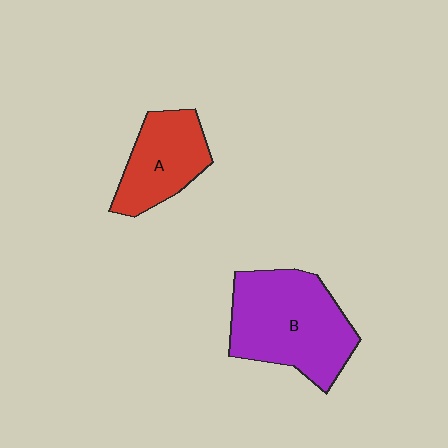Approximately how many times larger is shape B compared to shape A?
Approximately 1.6 times.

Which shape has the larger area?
Shape B (purple).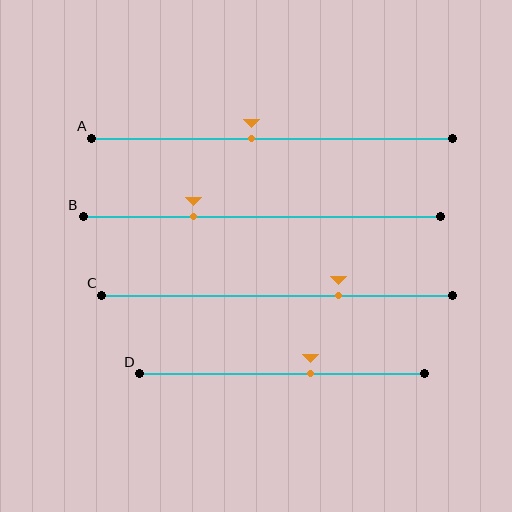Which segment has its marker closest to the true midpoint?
Segment A has its marker closest to the true midpoint.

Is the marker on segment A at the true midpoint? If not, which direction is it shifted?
No, the marker on segment A is shifted to the left by about 6% of the segment length.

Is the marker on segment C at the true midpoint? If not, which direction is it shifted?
No, the marker on segment C is shifted to the right by about 18% of the segment length.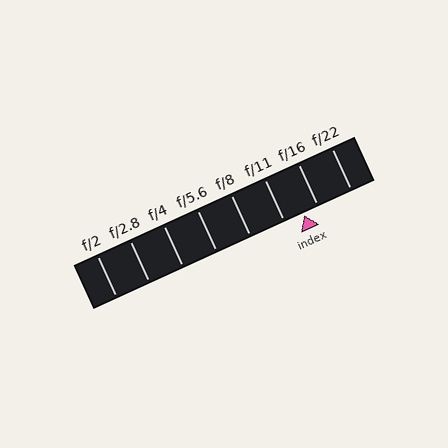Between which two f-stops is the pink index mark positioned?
The index mark is between f/11 and f/16.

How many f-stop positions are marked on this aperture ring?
There are 8 f-stop positions marked.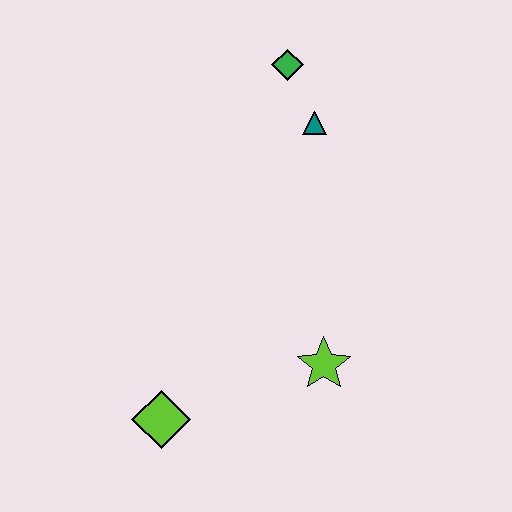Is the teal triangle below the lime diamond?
No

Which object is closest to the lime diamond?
The lime star is closest to the lime diamond.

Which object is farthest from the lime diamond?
The green diamond is farthest from the lime diamond.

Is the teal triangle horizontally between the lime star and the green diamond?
Yes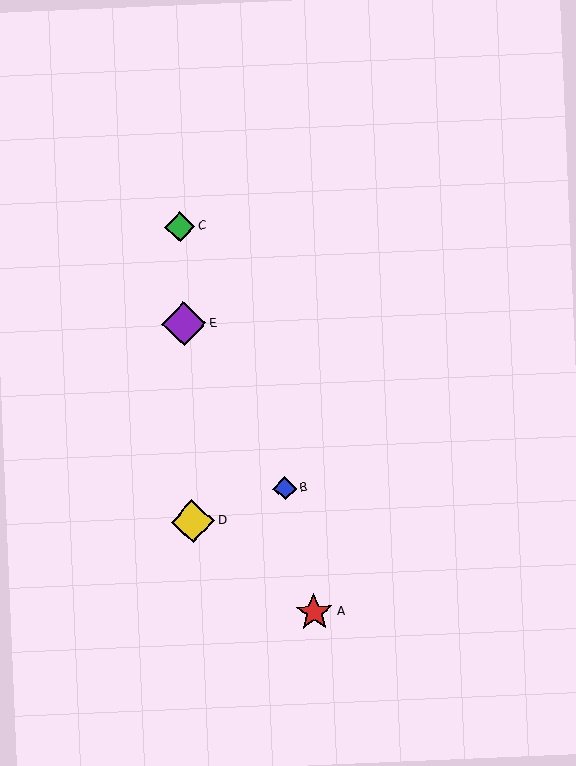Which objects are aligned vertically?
Objects C, D, E are aligned vertically.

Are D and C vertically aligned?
Yes, both are at x≈193.